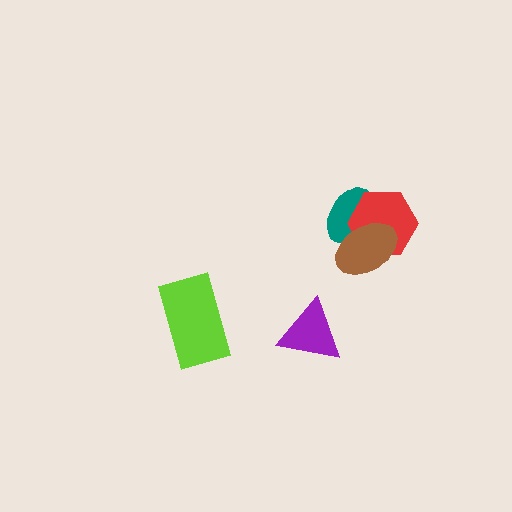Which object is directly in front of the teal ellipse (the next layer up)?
The red hexagon is directly in front of the teal ellipse.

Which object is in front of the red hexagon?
The brown ellipse is in front of the red hexagon.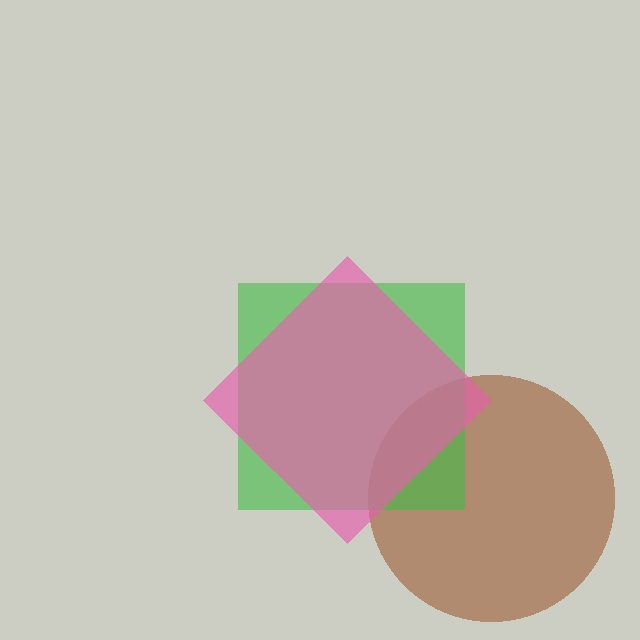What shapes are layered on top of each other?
The layered shapes are: a brown circle, a green square, a pink diamond.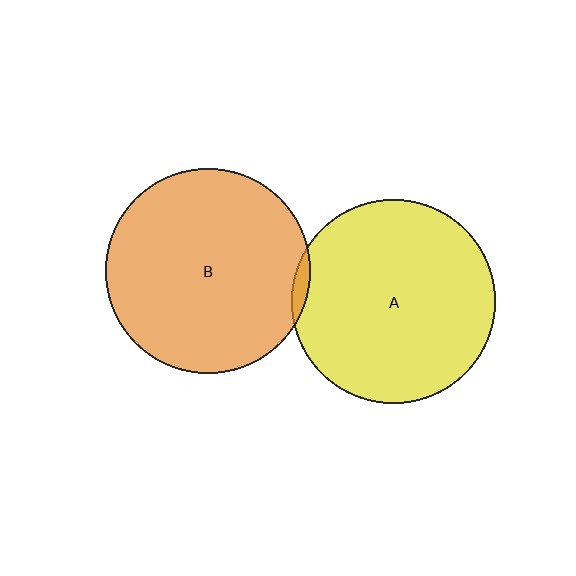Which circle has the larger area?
Circle B (orange).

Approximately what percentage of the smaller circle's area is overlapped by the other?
Approximately 5%.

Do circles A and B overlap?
Yes.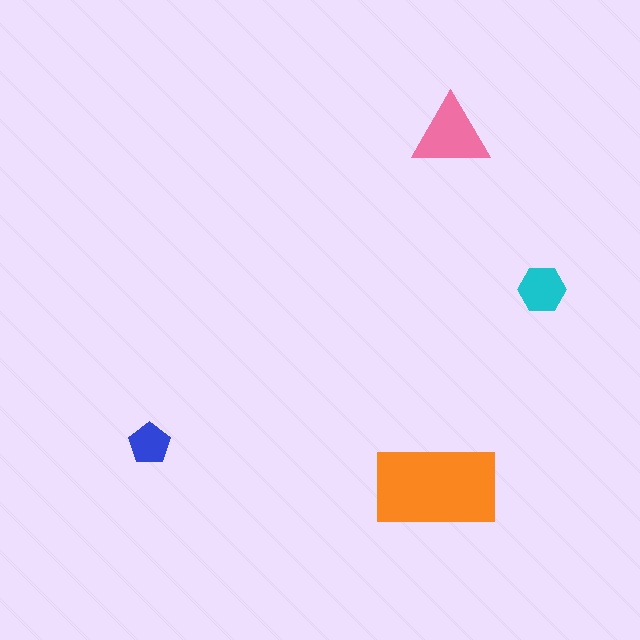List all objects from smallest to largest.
The blue pentagon, the cyan hexagon, the pink triangle, the orange rectangle.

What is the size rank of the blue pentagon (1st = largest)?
4th.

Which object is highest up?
The pink triangle is topmost.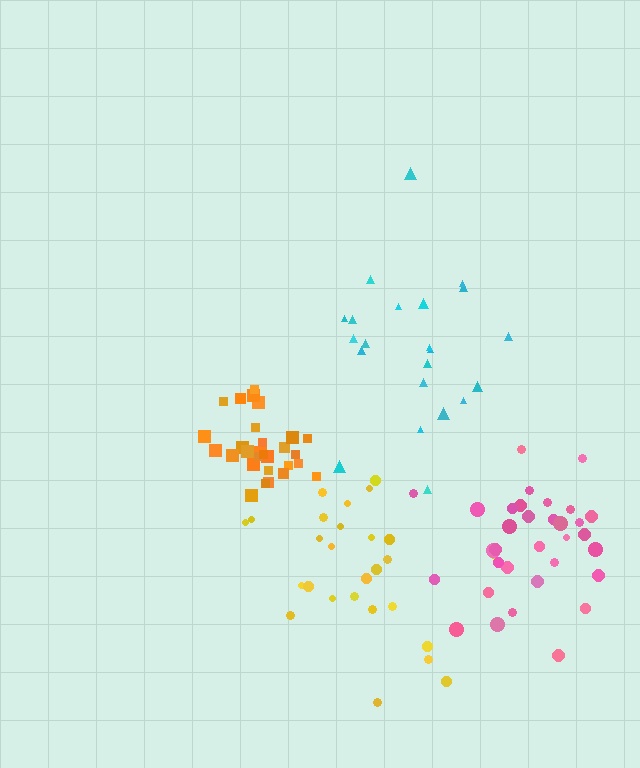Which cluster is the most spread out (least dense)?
Cyan.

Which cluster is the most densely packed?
Orange.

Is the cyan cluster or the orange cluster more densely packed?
Orange.